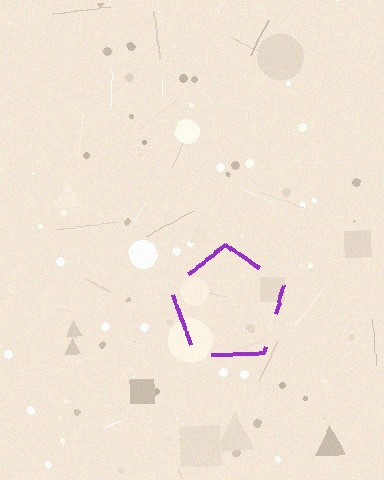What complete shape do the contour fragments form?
The contour fragments form a pentagon.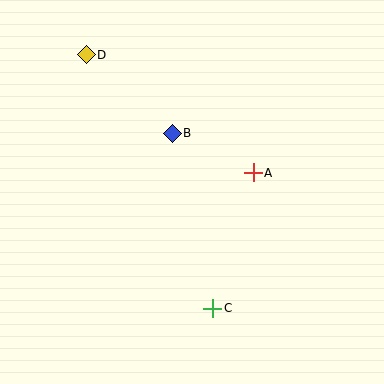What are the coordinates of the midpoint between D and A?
The midpoint between D and A is at (170, 114).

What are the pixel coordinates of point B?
Point B is at (172, 133).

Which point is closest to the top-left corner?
Point D is closest to the top-left corner.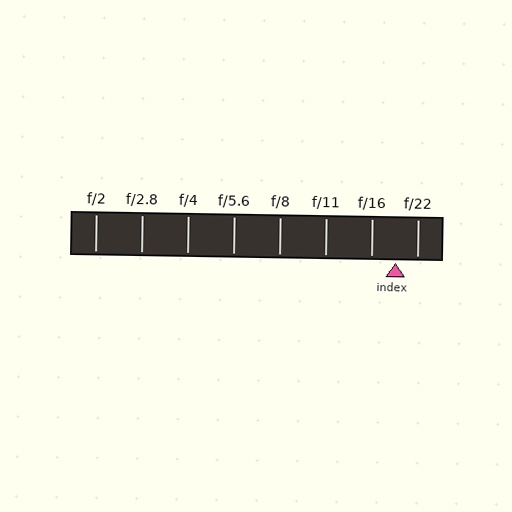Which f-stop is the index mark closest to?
The index mark is closest to f/22.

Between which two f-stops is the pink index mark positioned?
The index mark is between f/16 and f/22.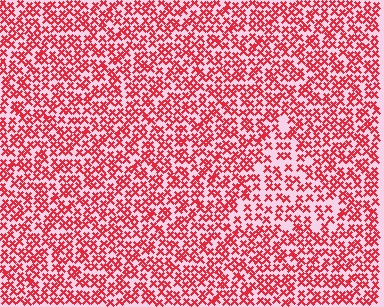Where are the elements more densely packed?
The elements are more densely packed outside the triangle boundary.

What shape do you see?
I see a triangle.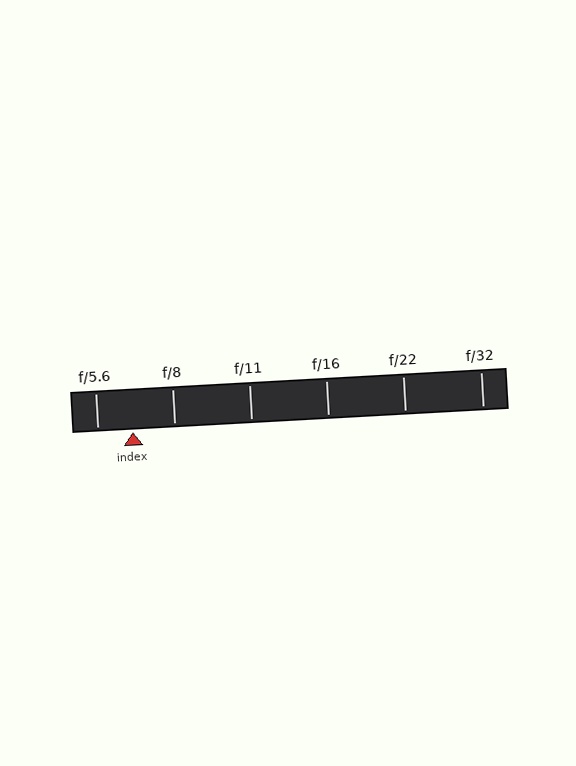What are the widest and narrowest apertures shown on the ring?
The widest aperture shown is f/5.6 and the narrowest is f/32.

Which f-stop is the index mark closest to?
The index mark is closest to f/5.6.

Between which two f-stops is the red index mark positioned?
The index mark is between f/5.6 and f/8.